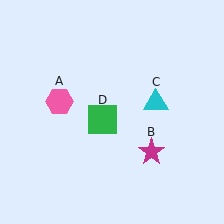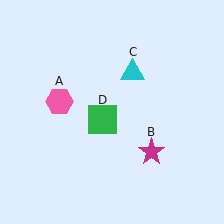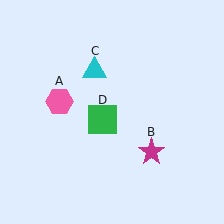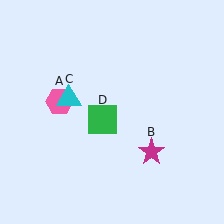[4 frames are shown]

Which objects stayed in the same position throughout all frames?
Pink hexagon (object A) and magenta star (object B) and green square (object D) remained stationary.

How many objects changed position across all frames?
1 object changed position: cyan triangle (object C).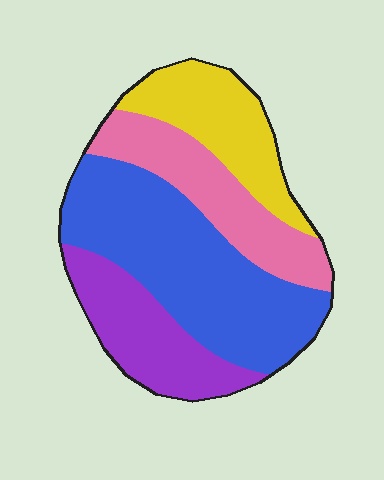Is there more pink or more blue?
Blue.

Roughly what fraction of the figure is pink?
Pink covers around 20% of the figure.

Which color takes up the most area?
Blue, at roughly 40%.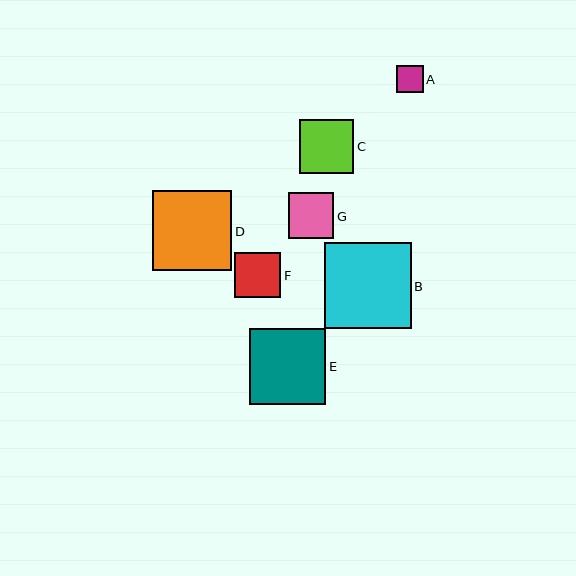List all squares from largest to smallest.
From largest to smallest: B, D, E, C, F, G, A.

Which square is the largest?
Square B is the largest with a size of approximately 86 pixels.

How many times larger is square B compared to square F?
Square B is approximately 1.9 times the size of square F.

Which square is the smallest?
Square A is the smallest with a size of approximately 26 pixels.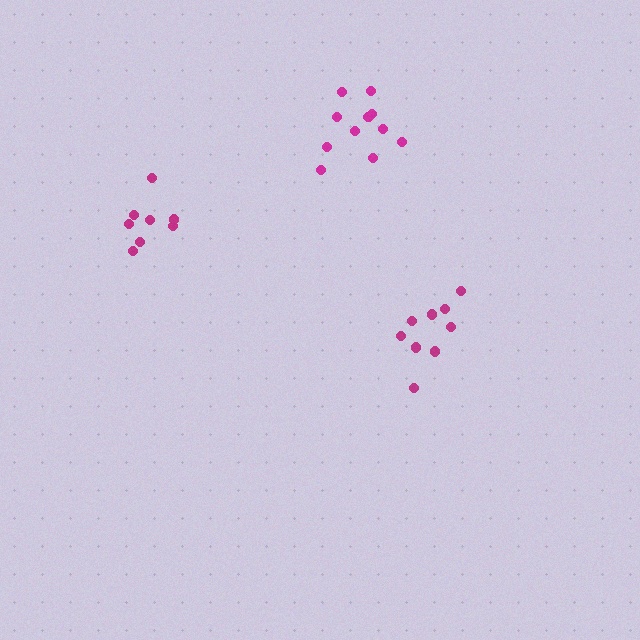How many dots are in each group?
Group 1: 9 dots, Group 2: 11 dots, Group 3: 8 dots (28 total).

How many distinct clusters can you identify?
There are 3 distinct clusters.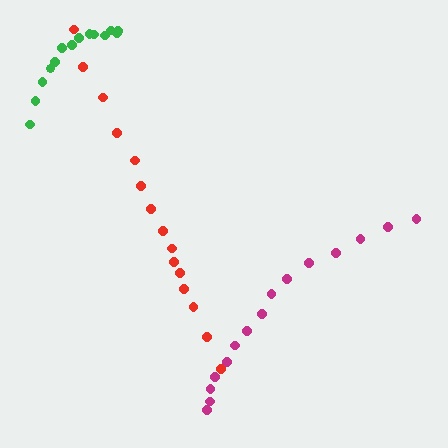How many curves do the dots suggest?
There are 3 distinct paths.